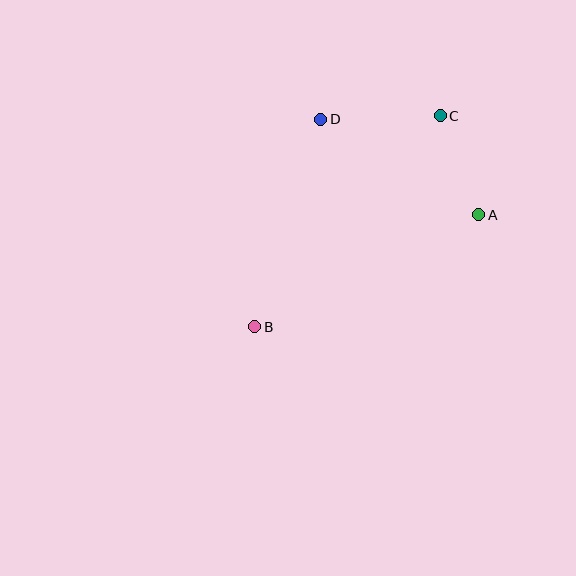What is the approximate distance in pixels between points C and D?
The distance between C and D is approximately 120 pixels.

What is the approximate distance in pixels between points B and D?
The distance between B and D is approximately 218 pixels.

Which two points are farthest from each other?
Points B and C are farthest from each other.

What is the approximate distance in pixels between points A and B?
The distance between A and B is approximately 250 pixels.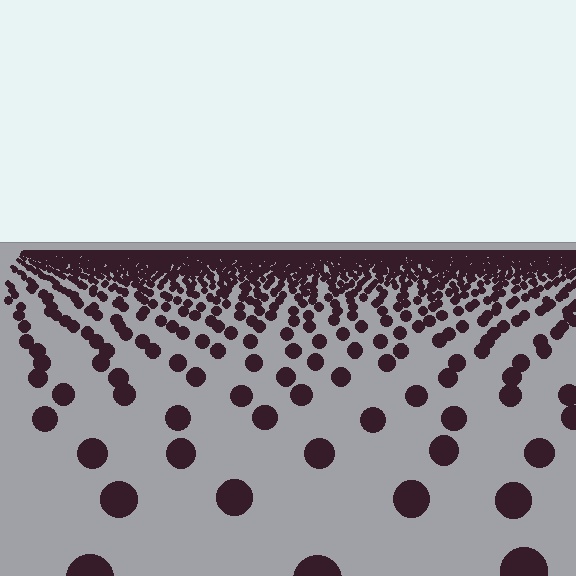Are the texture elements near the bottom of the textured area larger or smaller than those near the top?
Larger. Near the bottom, elements are closer to the viewer and appear at a bigger on-screen size.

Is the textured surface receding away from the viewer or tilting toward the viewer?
The surface is receding away from the viewer. Texture elements get smaller and denser toward the top.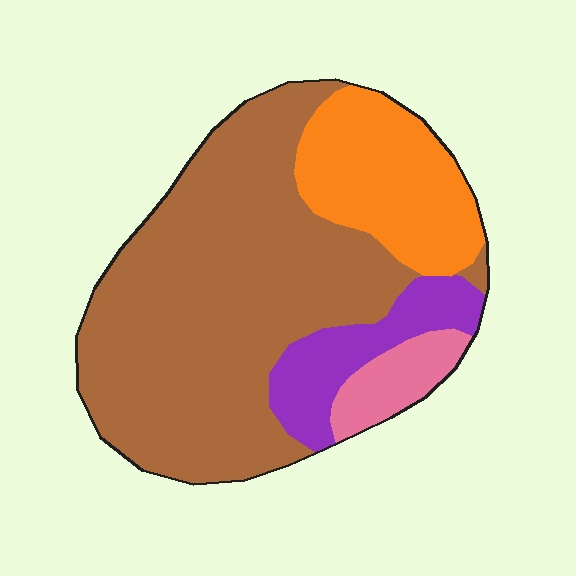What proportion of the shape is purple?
Purple covers around 10% of the shape.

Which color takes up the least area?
Pink, at roughly 5%.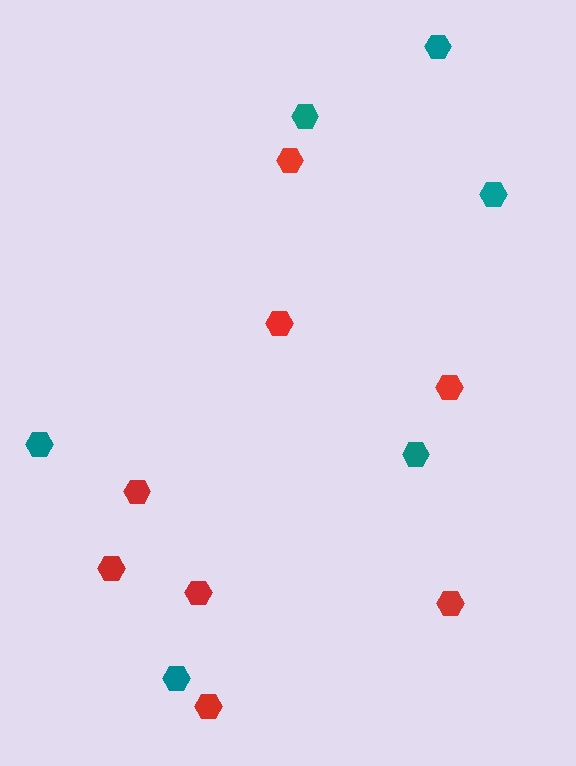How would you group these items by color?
There are 2 groups: one group of teal hexagons (6) and one group of red hexagons (8).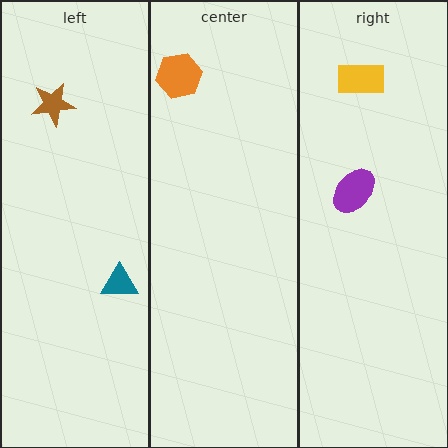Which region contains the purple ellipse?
The right region.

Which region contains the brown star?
The left region.